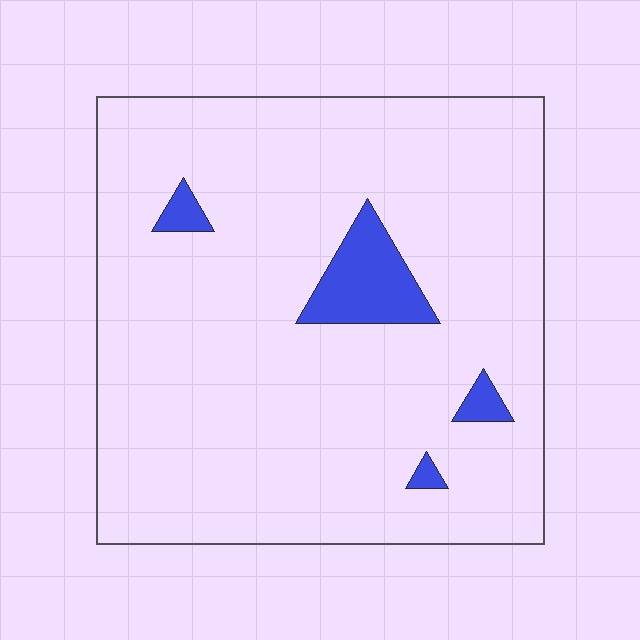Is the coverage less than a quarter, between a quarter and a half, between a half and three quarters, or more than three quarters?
Less than a quarter.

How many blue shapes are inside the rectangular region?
4.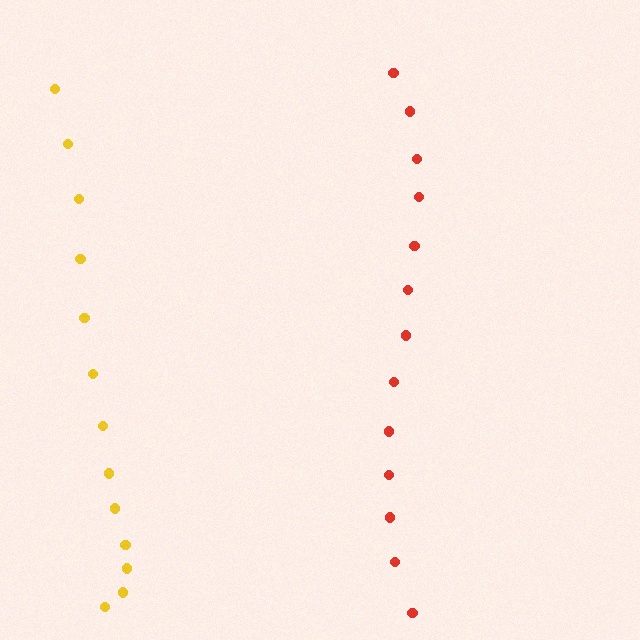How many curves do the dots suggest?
There are 2 distinct paths.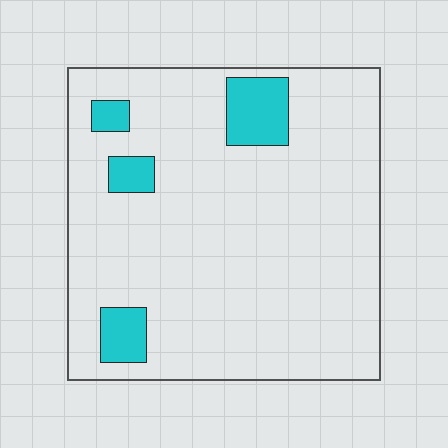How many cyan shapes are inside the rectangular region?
4.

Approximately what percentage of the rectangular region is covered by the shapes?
Approximately 10%.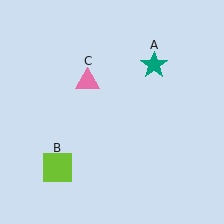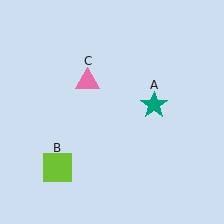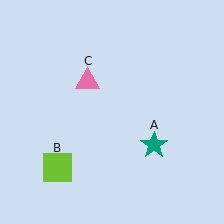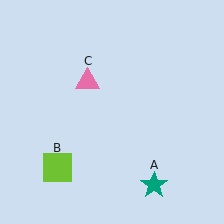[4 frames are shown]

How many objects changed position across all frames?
1 object changed position: teal star (object A).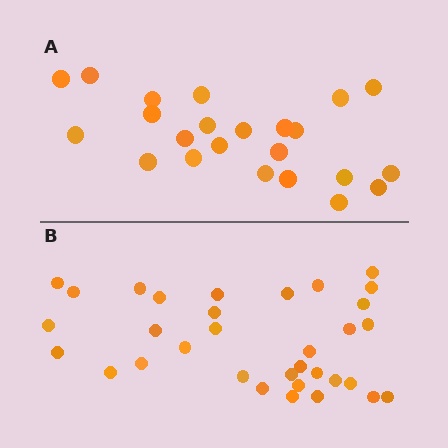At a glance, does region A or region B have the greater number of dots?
Region B (the bottom region) has more dots.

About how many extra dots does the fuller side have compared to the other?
Region B has roughly 10 or so more dots than region A.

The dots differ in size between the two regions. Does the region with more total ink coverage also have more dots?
No. Region A has more total ink coverage because its dots are larger, but region B actually contains more individual dots. Total area can be misleading — the number of items is what matters here.